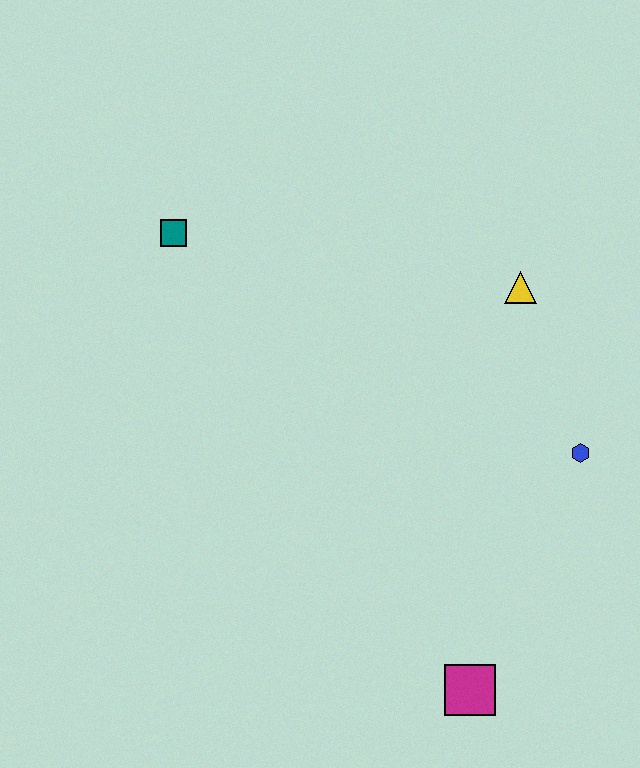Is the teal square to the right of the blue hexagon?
No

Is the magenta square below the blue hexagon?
Yes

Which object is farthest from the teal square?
The magenta square is farthest from the teal square.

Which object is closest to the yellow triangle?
The blue hexagon is closest to the yellow triangle.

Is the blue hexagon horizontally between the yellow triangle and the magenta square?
No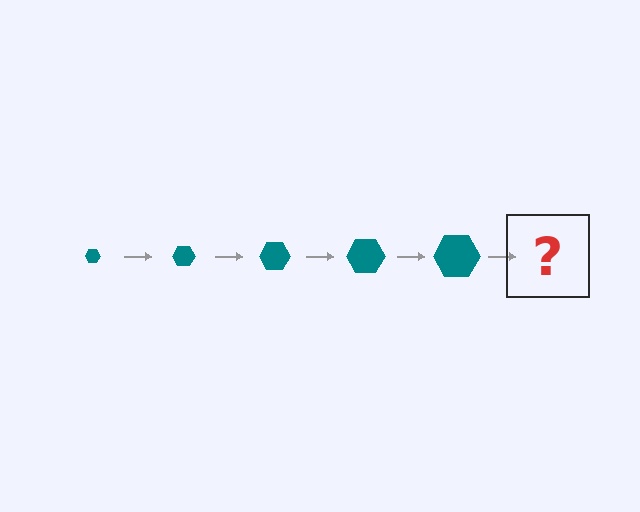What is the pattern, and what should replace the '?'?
The pattern is that the hexagon gets progressively larger each step. The '?' should be a teal hexagon, larger than the previous one.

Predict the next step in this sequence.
The next step is a teal hexagon, larger than the previous one.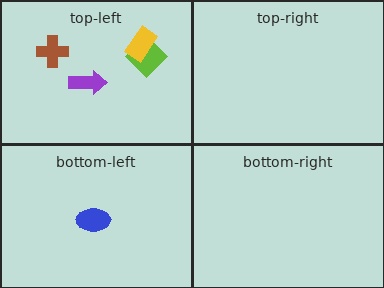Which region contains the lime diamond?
The top-left region.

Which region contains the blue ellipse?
The bottom-left region.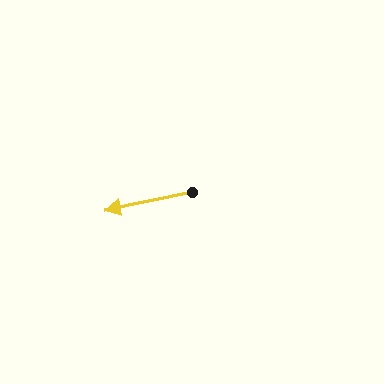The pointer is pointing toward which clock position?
Roughly 9 o'clock.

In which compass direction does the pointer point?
West.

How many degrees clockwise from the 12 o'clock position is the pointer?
Approximately 258 degrees.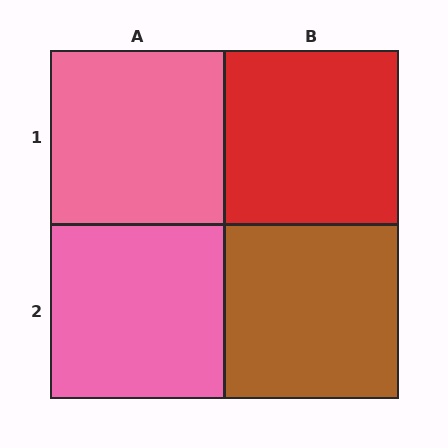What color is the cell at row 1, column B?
Red.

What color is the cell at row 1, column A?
Pink.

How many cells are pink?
2 cells are pink.